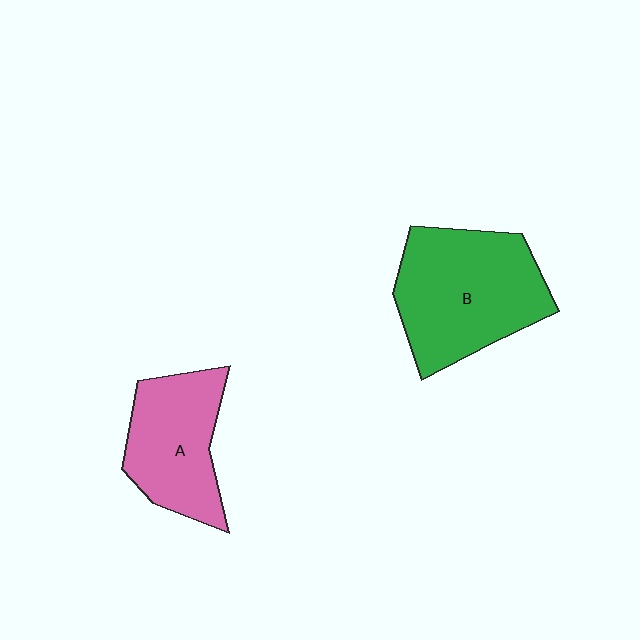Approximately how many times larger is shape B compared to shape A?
Approximately 1.4 times.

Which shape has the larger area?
Shape B (green).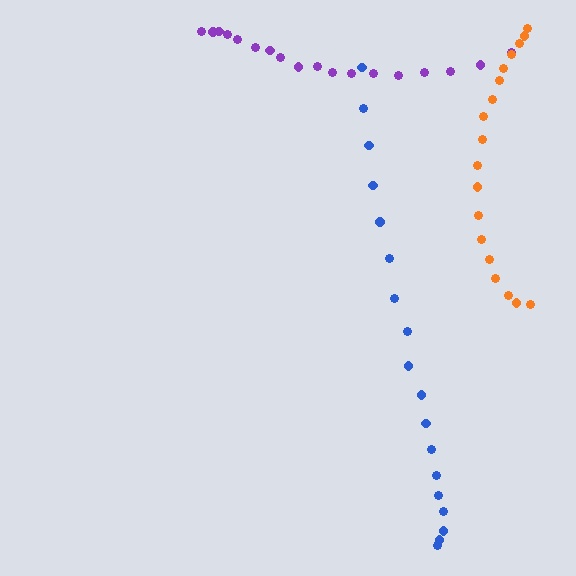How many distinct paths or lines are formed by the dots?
There are 3 distinct paths.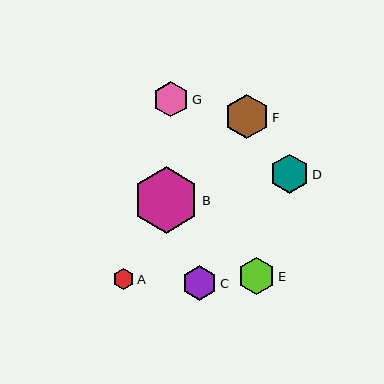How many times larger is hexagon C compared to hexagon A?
Hexagon C is approximately 1.7 times the size of hexagon A.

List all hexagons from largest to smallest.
From largest to smallest: B, F, D, E, G, C, A.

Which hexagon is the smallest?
Hexagon A is the smallest with a size of approximately 21 pixels.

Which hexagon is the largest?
Hexagon B is the largest with a size of approximately 67 pixels.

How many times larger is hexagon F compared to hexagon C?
Hexagon F is approximately 1.3 times the size of hexagon C.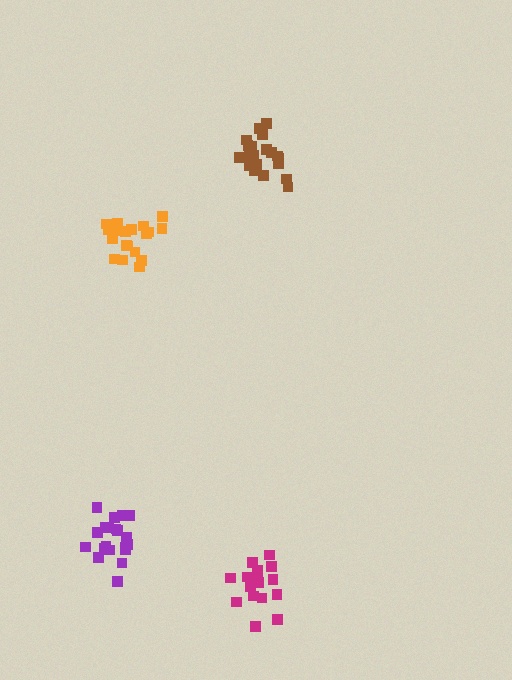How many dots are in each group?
Group 1: 20 dots, Group 2: 17 dots, Group 3: 21 dots, Group 4: 19 dots (77 total).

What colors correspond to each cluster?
The clusters are colored: brown, magenta, purple, orange.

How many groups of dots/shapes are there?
There are 4 groups.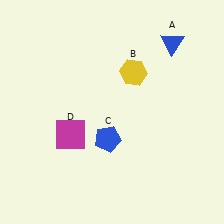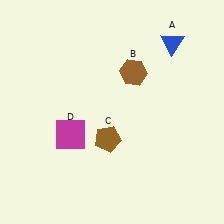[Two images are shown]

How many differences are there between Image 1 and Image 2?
There are 2 differences between the two images.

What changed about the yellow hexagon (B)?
In Image 1, B is yellow. In Image 2, it changed to brown.